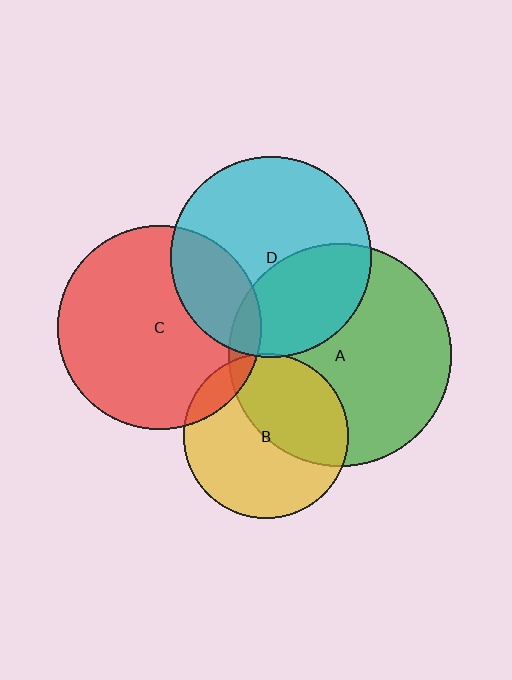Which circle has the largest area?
Circle A (green).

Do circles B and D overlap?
Yes.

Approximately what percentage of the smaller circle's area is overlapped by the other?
Approximately 5%.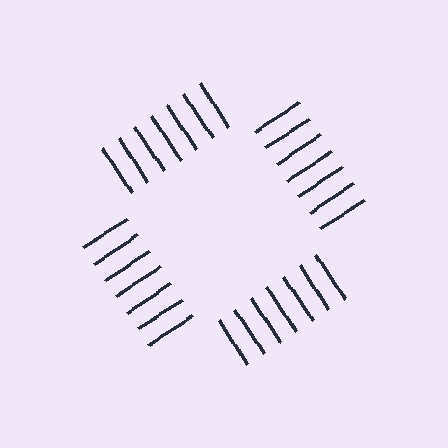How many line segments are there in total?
28 — 7 along each of the 4 edges.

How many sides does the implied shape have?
4 sides — the line-ends trace a square.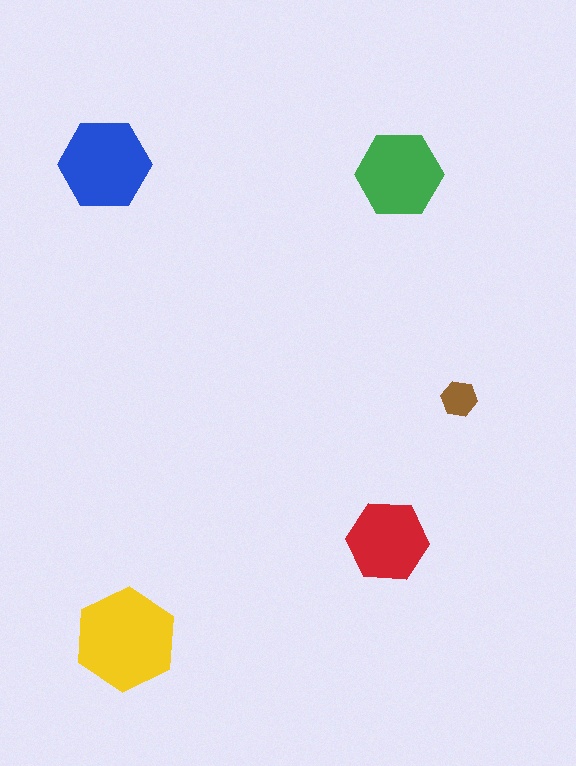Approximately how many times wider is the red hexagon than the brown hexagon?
About 2.5 times wider.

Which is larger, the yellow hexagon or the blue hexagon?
The yellow one.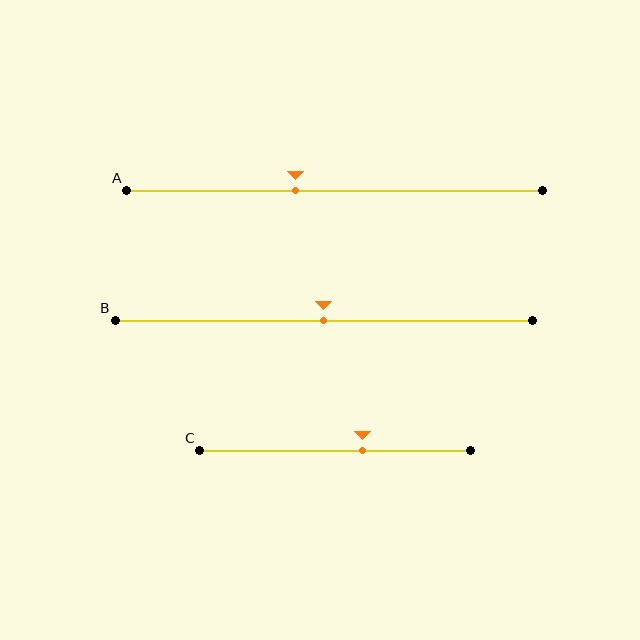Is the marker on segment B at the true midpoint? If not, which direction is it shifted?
Yes, the marker on segment B is at the true midpoint.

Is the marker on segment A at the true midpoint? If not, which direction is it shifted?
No, the marker on segment A is shifted to the left by about 9% of the segment length.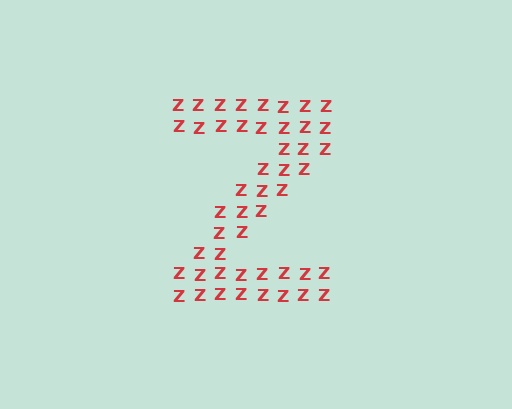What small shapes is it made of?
It is made of small letter Z's.